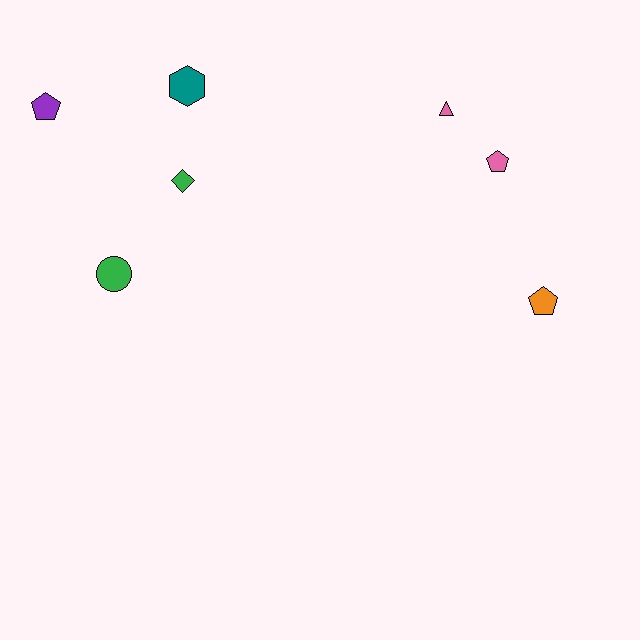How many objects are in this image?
There are 7 objects.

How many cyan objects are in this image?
There are no cyan objects.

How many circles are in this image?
There is 1 circle.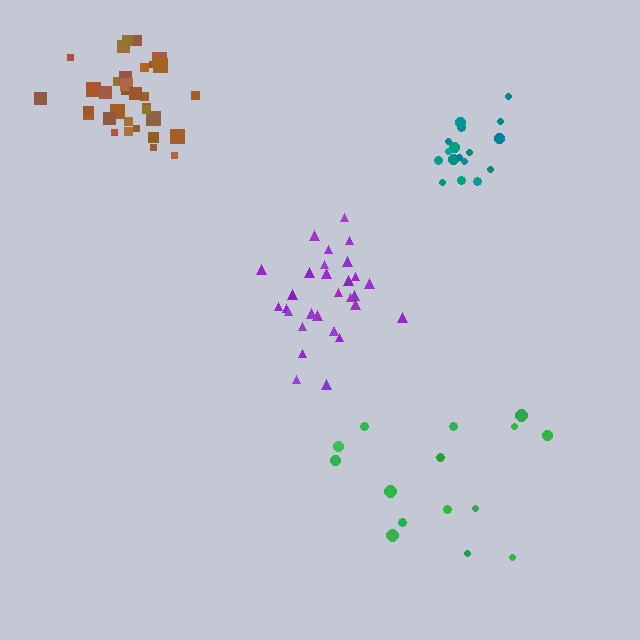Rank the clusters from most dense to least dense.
teal, brown, purple, green.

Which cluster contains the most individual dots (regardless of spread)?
Brown (35).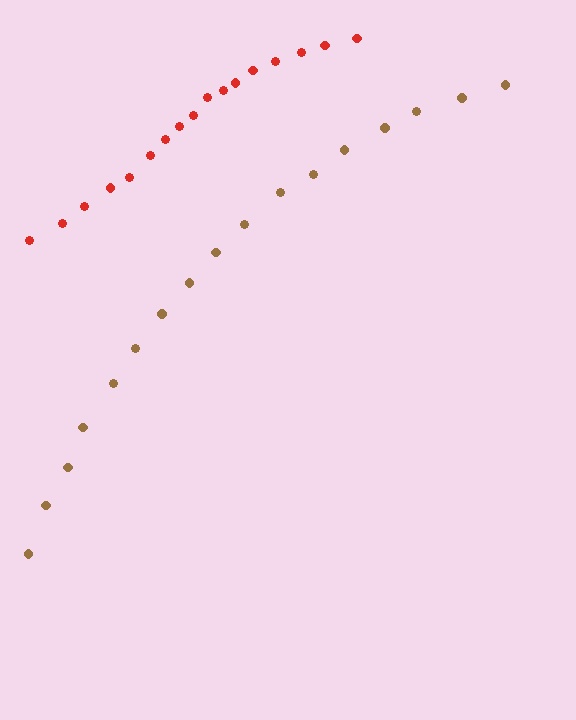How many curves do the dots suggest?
There are 2 distinct paths.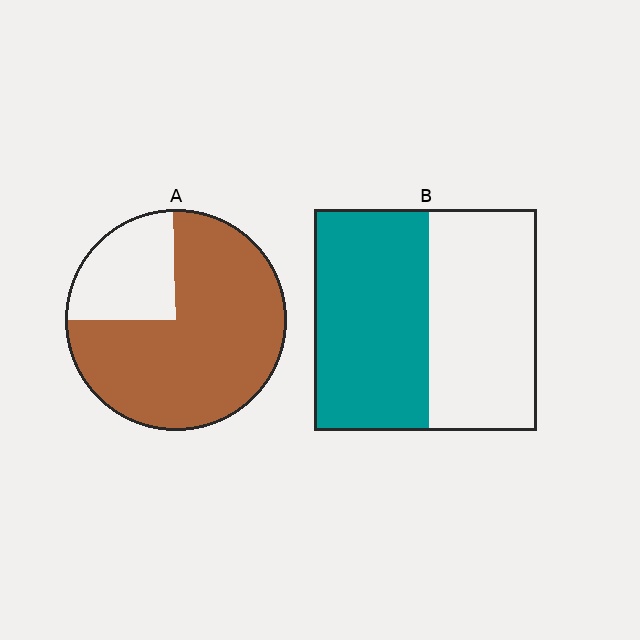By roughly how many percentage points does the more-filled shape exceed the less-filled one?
By roughly 25 percentage points (A over B).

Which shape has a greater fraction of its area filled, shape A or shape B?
Shape A.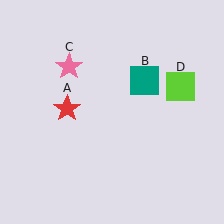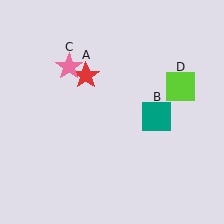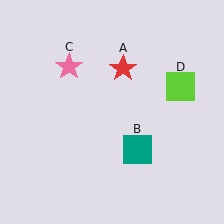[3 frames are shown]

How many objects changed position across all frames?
2 objects changed position: red star (object A), teal square (object B).